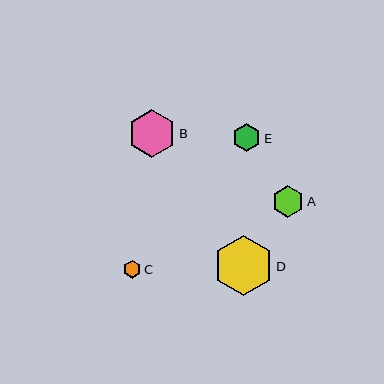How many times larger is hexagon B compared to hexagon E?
Hexagon B is approximately 1.7 times the size of hexagon E.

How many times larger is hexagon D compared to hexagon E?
Hexagon D is approximately 2.2 times the size of hexagon E.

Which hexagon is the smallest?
Hexagon C is the smallest with a size of approximately 17 pixels.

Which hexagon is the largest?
Hexagon D is the largest with a size of approximately 60 pixels.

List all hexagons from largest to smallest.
From largest to smallest: D, B, A, E, C.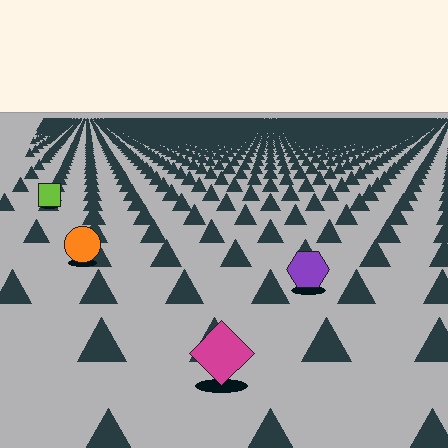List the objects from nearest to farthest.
From nearest to farthest: the magenta diamond, the purple hexagon, the orange circle, the lime square.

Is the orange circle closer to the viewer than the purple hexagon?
No. The purple hexagon is closer — you can tell from the texture gradient: the ground texture is coarser near it.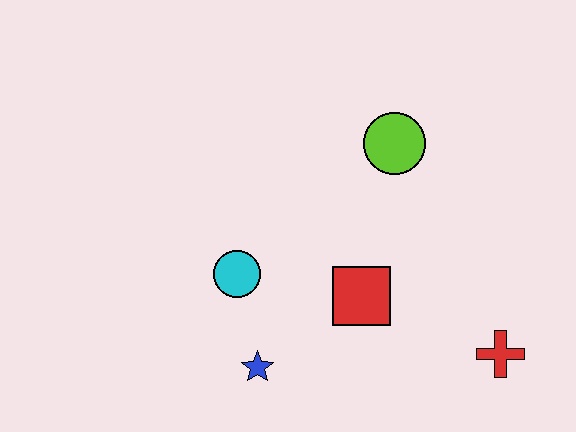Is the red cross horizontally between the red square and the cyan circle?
No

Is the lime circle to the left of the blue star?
No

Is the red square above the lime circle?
No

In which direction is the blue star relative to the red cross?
The blue star is to the left of the red cross.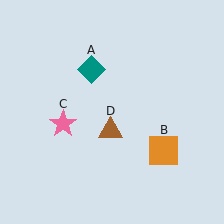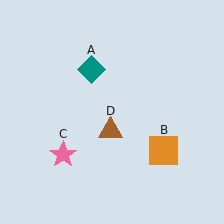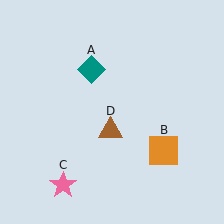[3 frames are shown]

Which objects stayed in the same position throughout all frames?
Teal diamond (object A) and orange square (object B) and brown triangle (object D) remained stationary.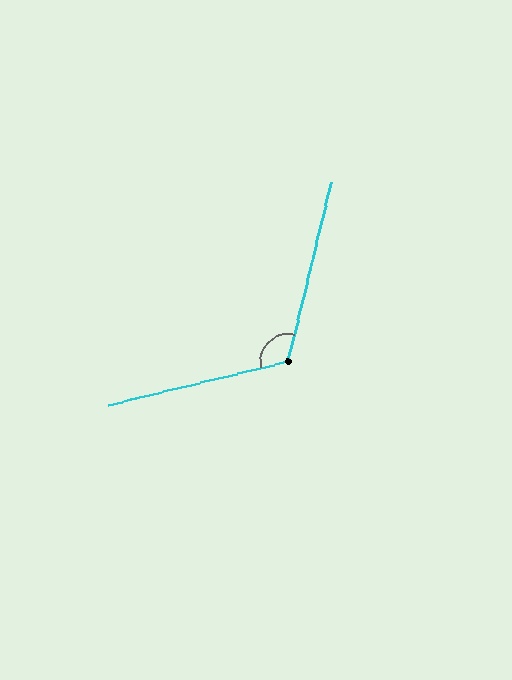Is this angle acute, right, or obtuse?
It is obtuse.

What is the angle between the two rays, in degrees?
Approximately 117 degrees.